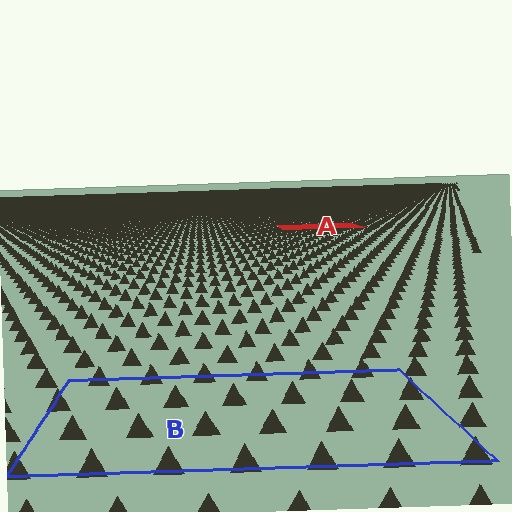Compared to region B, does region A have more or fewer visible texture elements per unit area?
Region A has more texture elements per unit area — they are packed more densely because it is farther away.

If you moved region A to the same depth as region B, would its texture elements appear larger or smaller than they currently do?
They would appear larger. At a closer depth, the same texture elements are projected at a bigger on-screen size.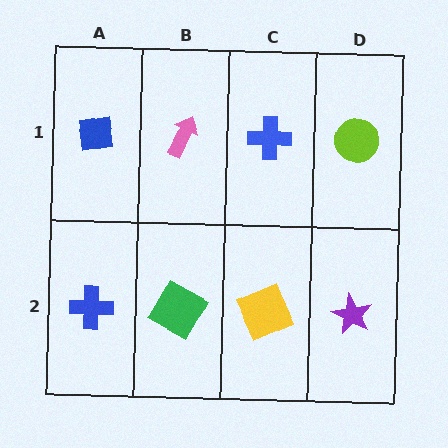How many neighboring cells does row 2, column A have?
2.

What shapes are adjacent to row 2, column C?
A blue cross (row 1, column C), a green square (row 2, column B), a purple star (row 2, column D).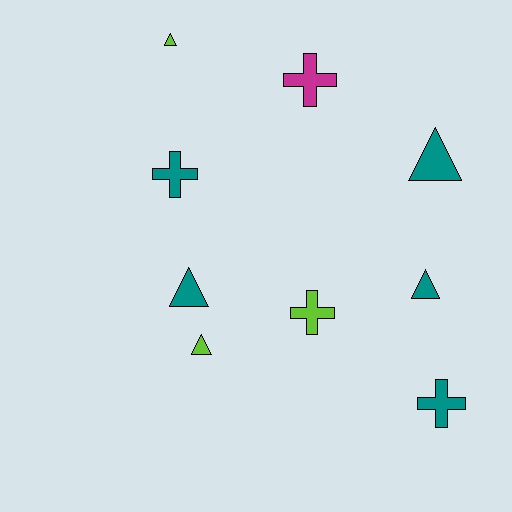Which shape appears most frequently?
Triangle, with 5 objects.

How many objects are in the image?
There are 9 objects.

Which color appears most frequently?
Teal, with 5 objects.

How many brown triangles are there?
There are no brown triangles.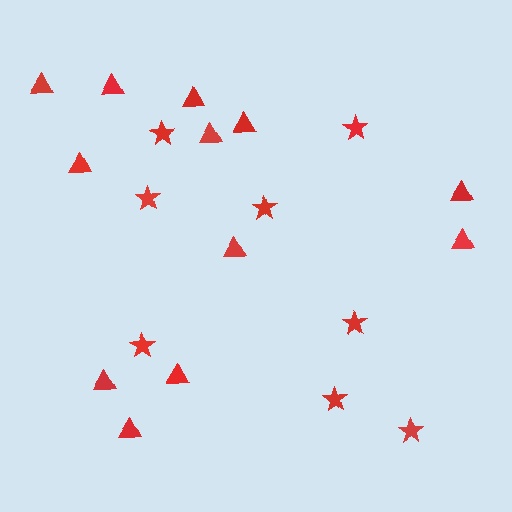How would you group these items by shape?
There are 2 groups: one group of triangles (12) and one group of stars (8).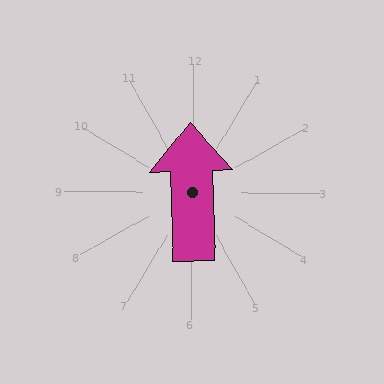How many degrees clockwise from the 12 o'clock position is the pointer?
Approximately 358 degrees.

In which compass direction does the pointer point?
North.